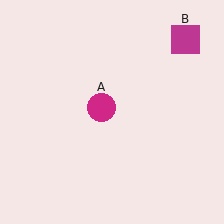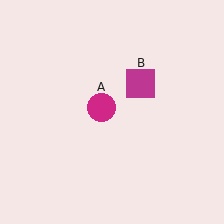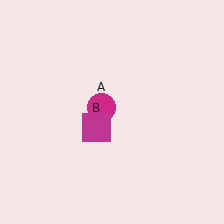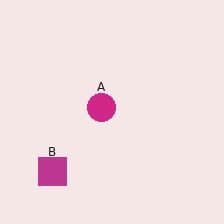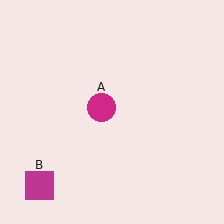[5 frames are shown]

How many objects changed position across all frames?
1 object changed position: magenta square (object B).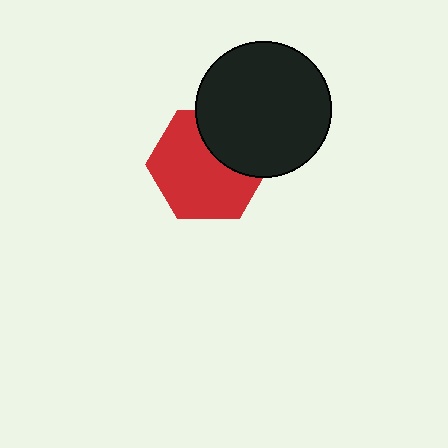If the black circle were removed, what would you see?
You would see the complete red hexagon.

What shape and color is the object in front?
The object in front is a black circle.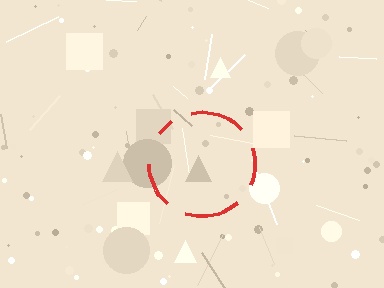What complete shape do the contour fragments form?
The contour fragments form a circle.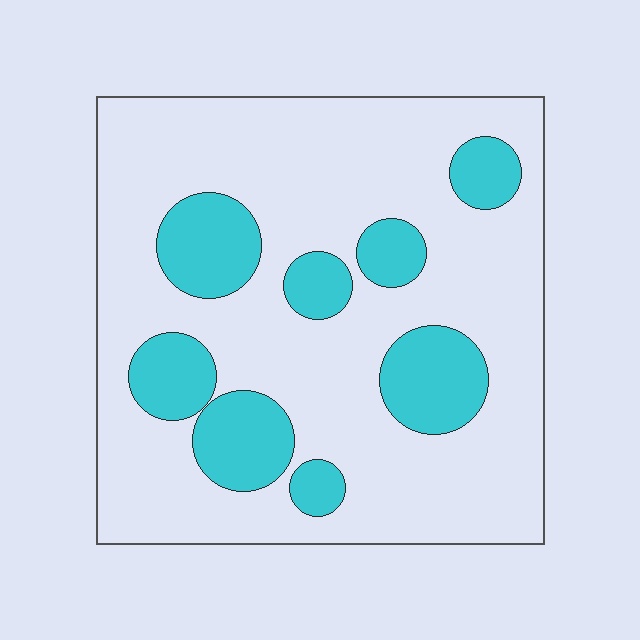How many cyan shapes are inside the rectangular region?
8.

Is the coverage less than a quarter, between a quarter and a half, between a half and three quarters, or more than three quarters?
Less than a quarter.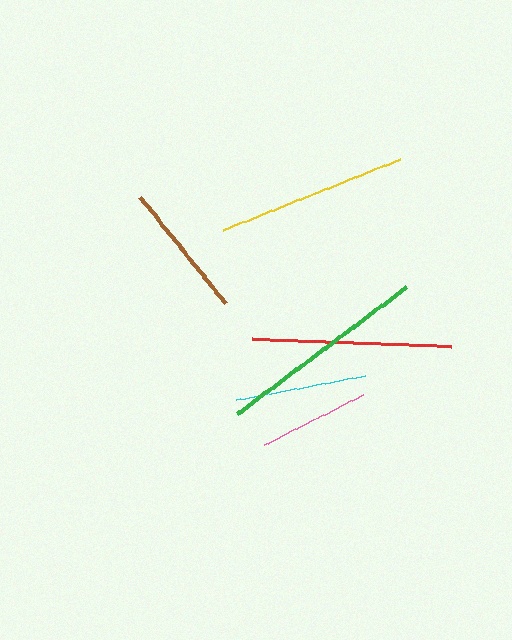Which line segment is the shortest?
The pink line is the shortest at approximately 112 pixels.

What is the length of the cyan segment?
The cyan segment is approximately 132 pixels long.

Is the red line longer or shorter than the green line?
The green line is longer than the red line.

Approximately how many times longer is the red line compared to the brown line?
The red line is approximately 1.5 times the length of the brown line.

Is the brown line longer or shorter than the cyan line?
The brown line is longer than the cyan line.